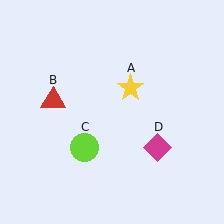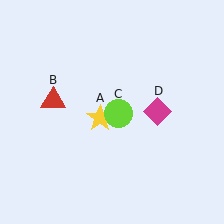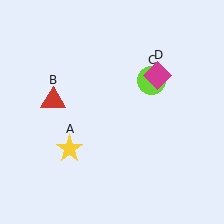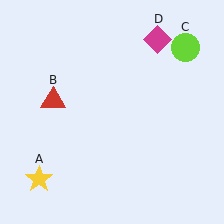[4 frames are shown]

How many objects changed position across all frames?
3 objects changed position: yellow star (object A), lime circle (object C), magenta diamond (object D).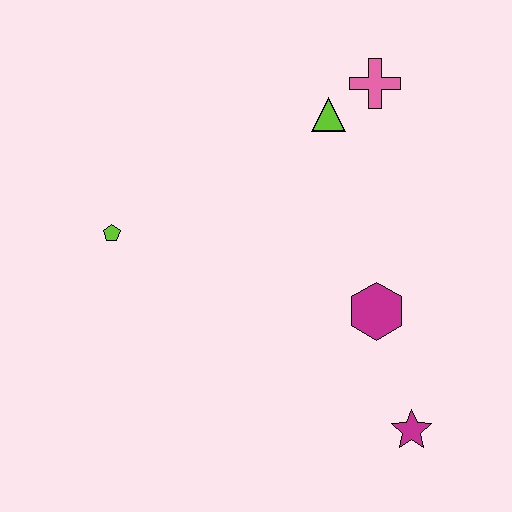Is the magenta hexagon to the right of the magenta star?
No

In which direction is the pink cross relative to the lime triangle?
The pink cross is to the right of the lime triangle.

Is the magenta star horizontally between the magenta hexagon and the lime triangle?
No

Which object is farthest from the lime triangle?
The magenta star is farthest from the lime triangle.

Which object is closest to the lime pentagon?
The lime triangle is closest to the lime pentagon.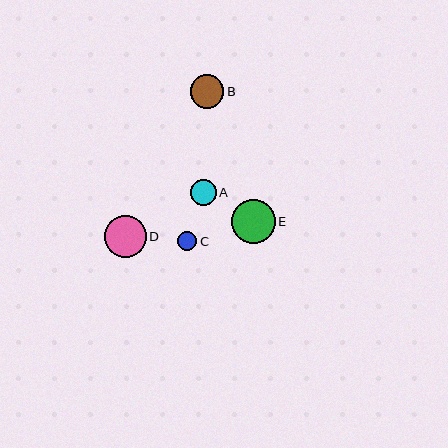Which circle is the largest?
Circle E is the largest with a size of approximately 44 pixels.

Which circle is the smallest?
Circle C is the smallest with a size of approximately 19 pixels.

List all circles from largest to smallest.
From largest to smallest: E, D, B, A, C.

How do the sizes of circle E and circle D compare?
Circle E and circle D are approximately the same size.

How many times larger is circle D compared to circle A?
Circle D is approximately 1.6 times the size of circle A.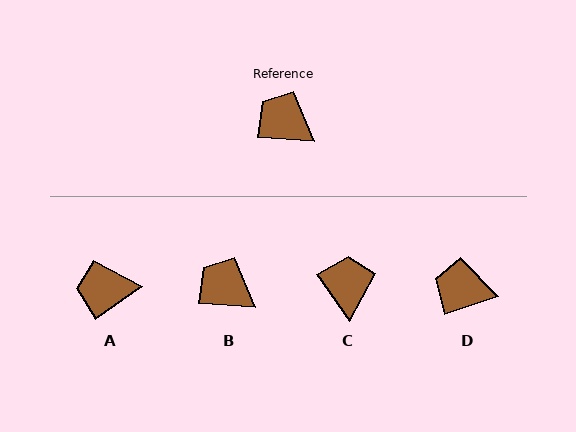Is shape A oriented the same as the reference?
No, it is off by about 40 degrees.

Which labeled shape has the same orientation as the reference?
B.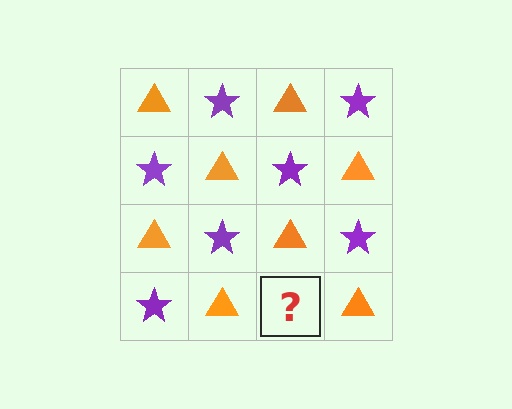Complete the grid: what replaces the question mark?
The question mark should be replaced with a purple star.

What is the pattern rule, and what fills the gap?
The rule is that it alternates orange triangle and purple star in a checkerboard pattern. The gap should be filled with a purple star.